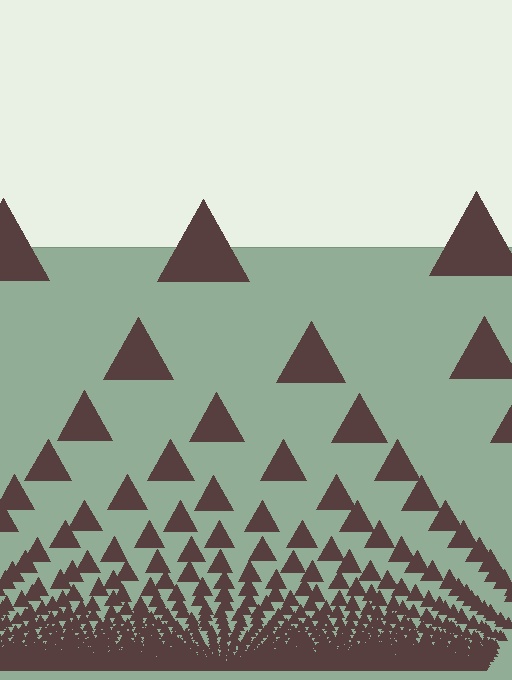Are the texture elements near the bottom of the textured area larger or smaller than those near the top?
Smaller. The gradient is inverted — elements near the bottom are smaller and denser.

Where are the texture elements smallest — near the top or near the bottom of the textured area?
Near the bottom.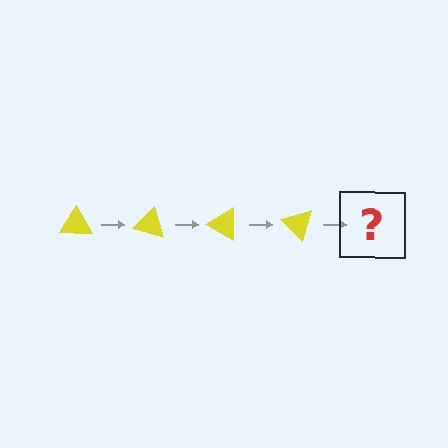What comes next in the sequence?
The next element should be a yellow triangle rotated 60 degrees.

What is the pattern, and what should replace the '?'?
The pattern is that the triangle rotates 15 degrees each step. The '?' should be a yellow triangle rotated 60 degrees.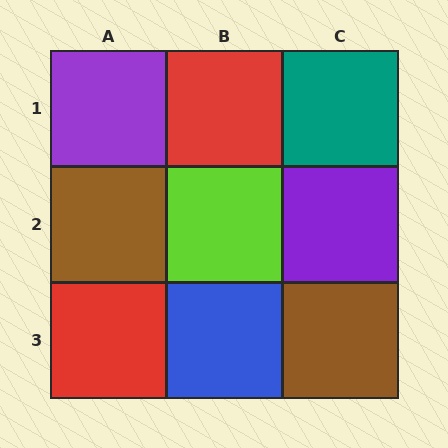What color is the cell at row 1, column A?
Purple.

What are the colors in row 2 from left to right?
Brown, lime, purple.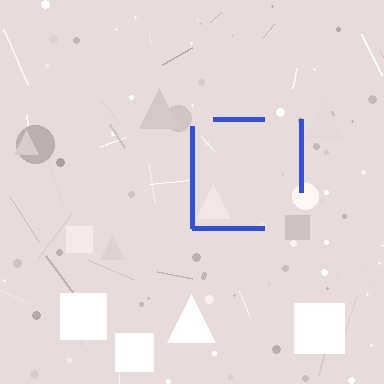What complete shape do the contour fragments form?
The contour fragments form a square.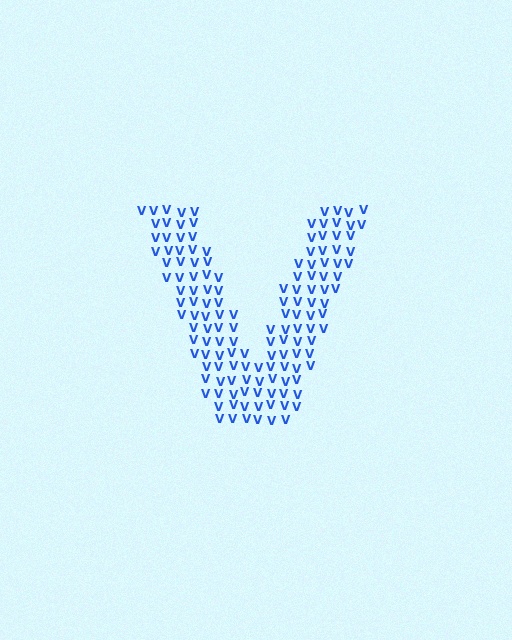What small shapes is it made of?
It is made of small letter V's.